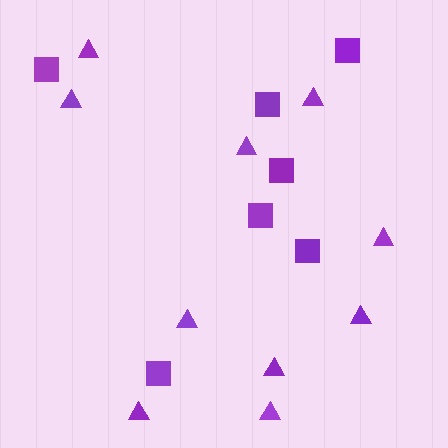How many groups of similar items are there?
There are 2 groups: one group of triangles (10) and one group of squares (7).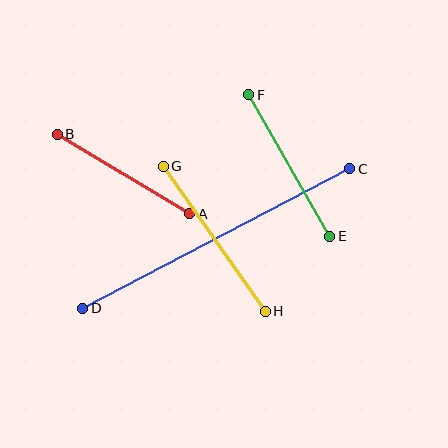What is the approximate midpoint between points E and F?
The midpoint is at approximately (289, 165) pixels.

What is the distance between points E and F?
The distance is approximately 163 pixels.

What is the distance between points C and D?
The distance is approximately 302 pixels.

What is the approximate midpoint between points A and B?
The midpoint is at approximately (123, 174) pixels.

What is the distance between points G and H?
The distance is approximately 178 pixels.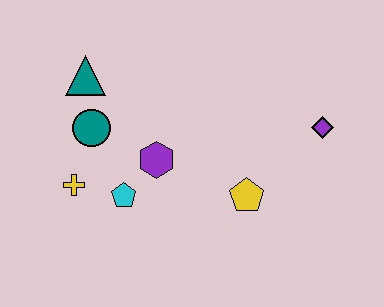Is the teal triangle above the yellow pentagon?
Yes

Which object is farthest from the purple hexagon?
The purple diamond is farthest from the purple hexagon.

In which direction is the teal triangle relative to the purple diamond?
The teal triangle is to the left of the purple diamond.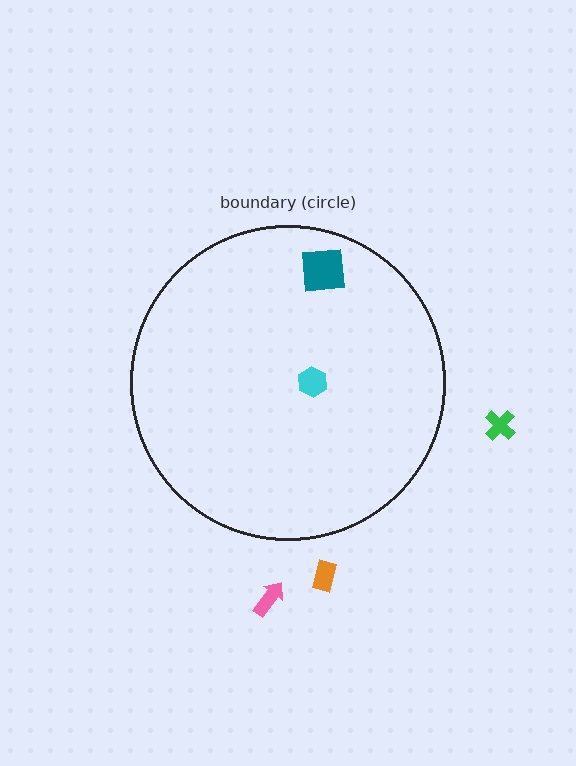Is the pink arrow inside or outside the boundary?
Outside.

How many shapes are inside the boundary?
2 inside, 3 outside.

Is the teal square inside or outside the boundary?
Inside.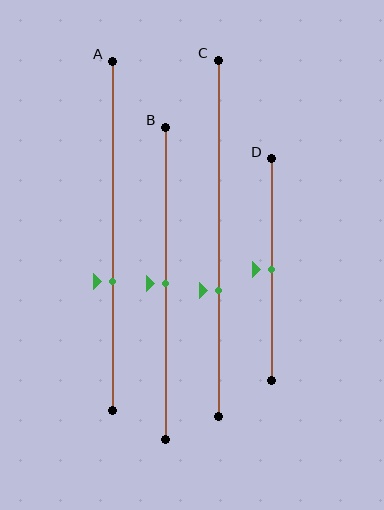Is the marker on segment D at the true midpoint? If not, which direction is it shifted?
Yes, the marker on segment D is at the true midpoint.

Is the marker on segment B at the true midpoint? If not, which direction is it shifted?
Yes, the marker on segment B is at the true midpoint.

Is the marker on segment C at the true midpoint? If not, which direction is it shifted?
No, the marker on segment C is shifted downward by about 15% of the segment length.